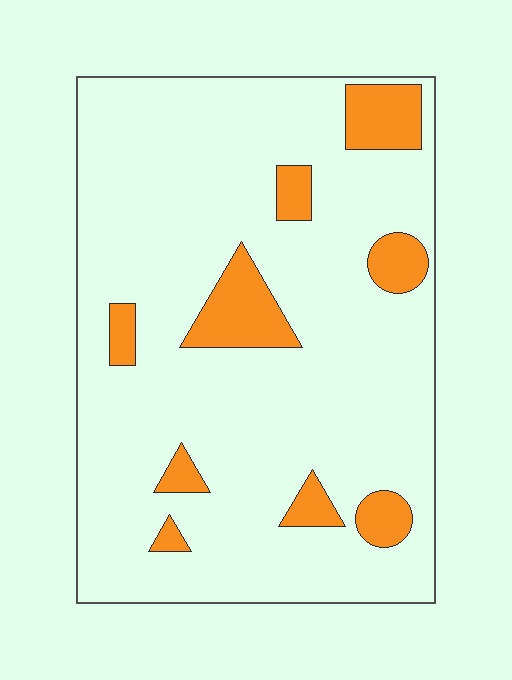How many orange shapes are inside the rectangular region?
9.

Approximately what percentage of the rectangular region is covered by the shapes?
Approximately 15%.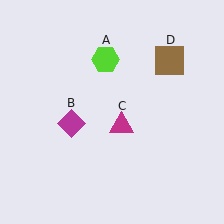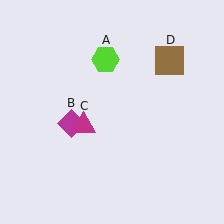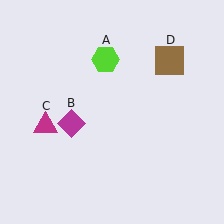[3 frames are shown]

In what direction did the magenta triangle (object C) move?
The magenta triangle (object C) moved left.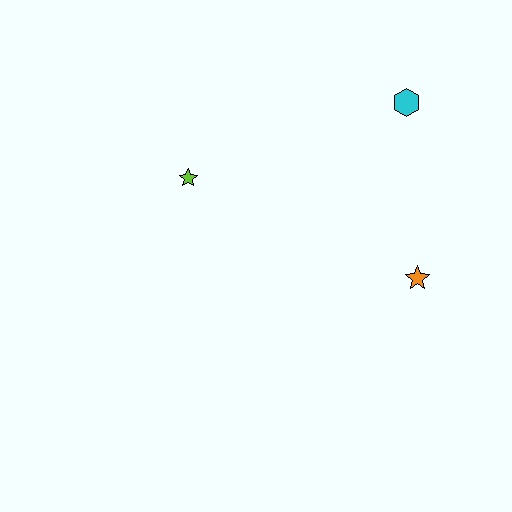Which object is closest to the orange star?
The cyan hexagon is closest to the orange star.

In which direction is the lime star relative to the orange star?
The lime star is to the left of the orange star.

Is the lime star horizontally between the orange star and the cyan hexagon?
No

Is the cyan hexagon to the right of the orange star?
No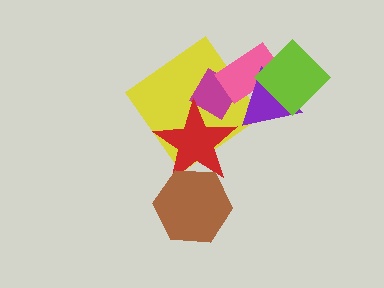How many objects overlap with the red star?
3 objects overlap with the red star.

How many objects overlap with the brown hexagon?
1 object overlaps with the brown hexagon.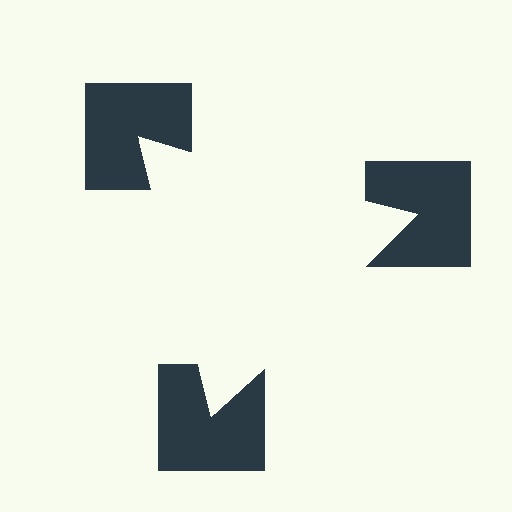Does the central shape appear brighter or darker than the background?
It typically appears slightly brighter than the background, even though no actual brightness change is drawn.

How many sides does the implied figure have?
3 sides.